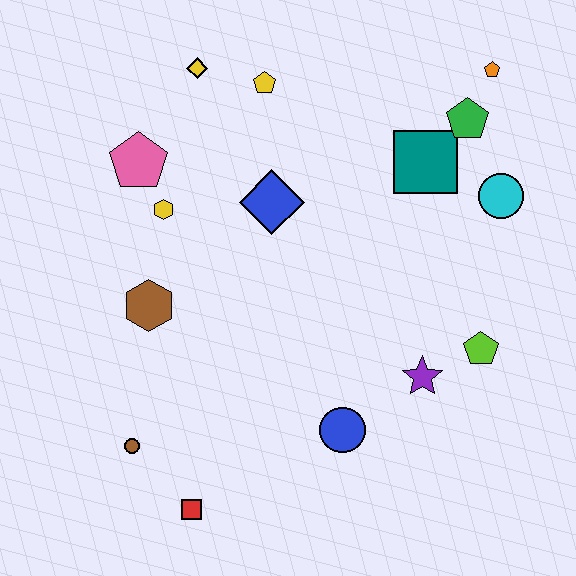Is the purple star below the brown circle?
No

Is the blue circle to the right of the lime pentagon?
No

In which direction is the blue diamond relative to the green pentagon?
The blue diamond is to the left of the green pentagon.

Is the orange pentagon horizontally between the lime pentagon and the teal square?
No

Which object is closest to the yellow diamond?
The yellow pentagon is closest to the yellow diamond.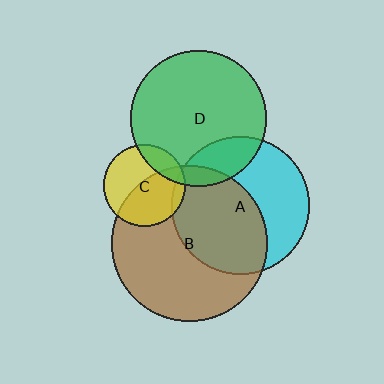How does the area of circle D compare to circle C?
Approximately 2.8 times.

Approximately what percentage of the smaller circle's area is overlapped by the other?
Approximately 10%.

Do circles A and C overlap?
Yes.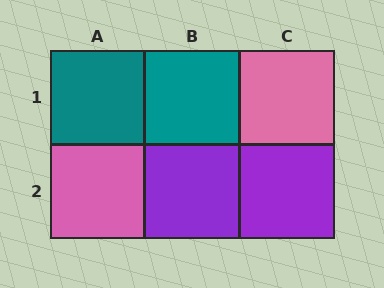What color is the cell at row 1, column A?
Teal.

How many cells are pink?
2 cells are pink.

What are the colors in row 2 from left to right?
Pink, purple, purple.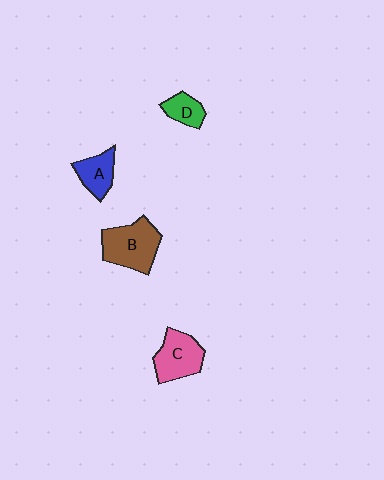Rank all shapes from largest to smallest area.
From largest to smallest: B (brown), C (pink), A (blue), D (green).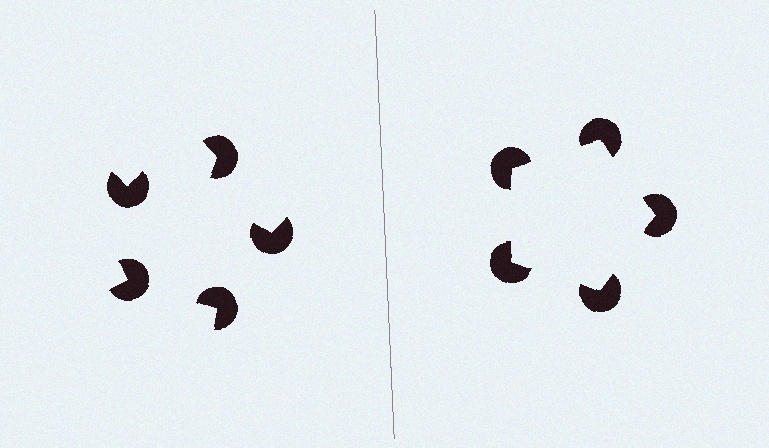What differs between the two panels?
The pac-man discs are positioned identically on both sides; only the wedge orientations differ. On the right they align to a pentagon; on the left they are misaligned.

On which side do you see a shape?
An illusory pentagon appears on the right side. On the left side the wedge cuts are rotated, so no coherent shape forms.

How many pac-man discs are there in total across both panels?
10 — 5 on each side.